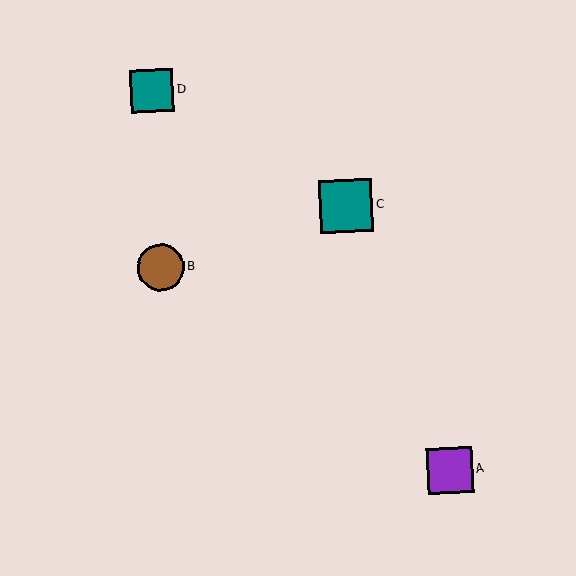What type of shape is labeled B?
Shape B is a brown circle.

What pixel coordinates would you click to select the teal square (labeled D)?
Click at (152, 91) to select the teal square D.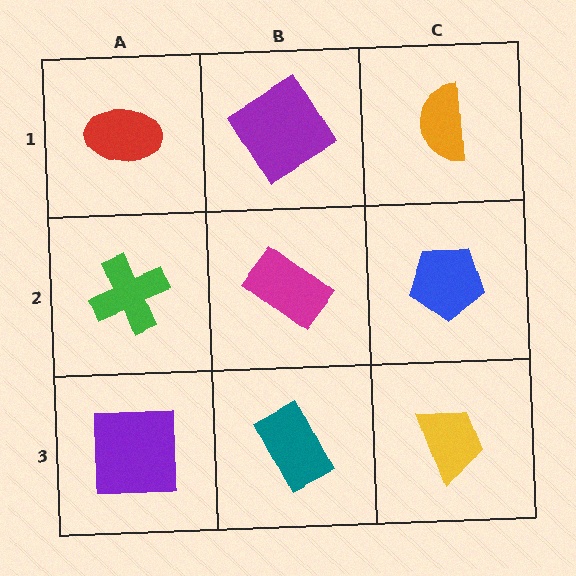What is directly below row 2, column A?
A purple square.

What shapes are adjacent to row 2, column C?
An orange semicircle (row 1, column C), a yellow trapezoid (row 3, column C), a magenta rectangle (row 2, column B).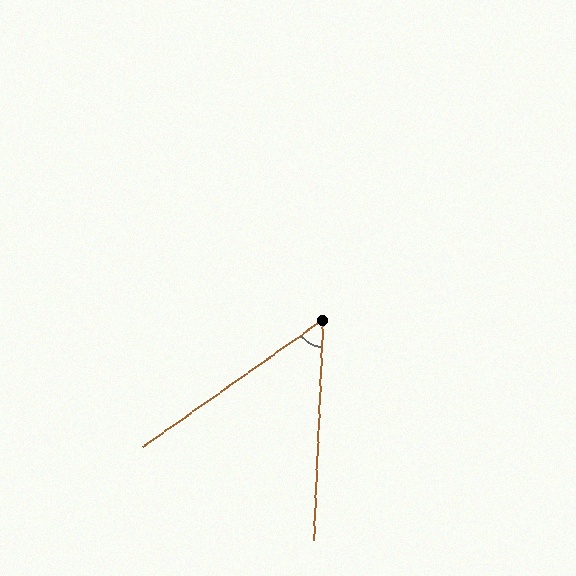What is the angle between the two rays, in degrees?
Approximately 53 degrees.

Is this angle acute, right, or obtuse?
It is acute.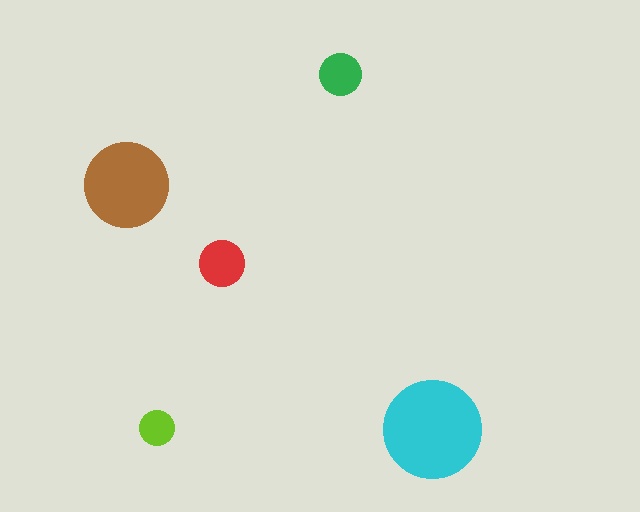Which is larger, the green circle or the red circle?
The red one.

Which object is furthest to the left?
The brown circle is leftmost.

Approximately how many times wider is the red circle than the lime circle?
About 1.5 times wider.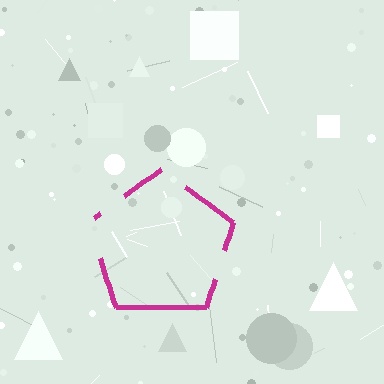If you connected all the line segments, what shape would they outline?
They would outline a pentagon.